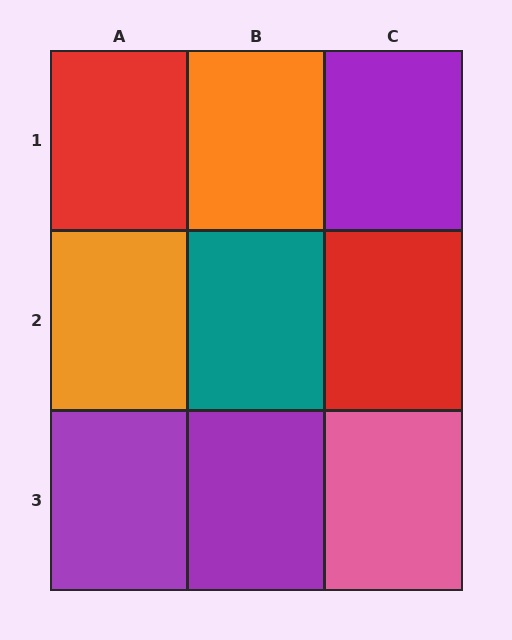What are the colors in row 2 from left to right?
Orange, teal, red.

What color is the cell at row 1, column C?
Purple.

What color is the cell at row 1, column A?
Red.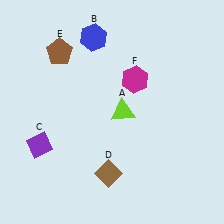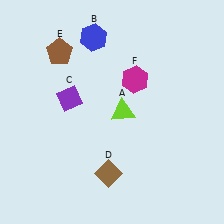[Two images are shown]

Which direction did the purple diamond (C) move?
The purple diamond (C) moved up.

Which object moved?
The purple diamond (C) moved up.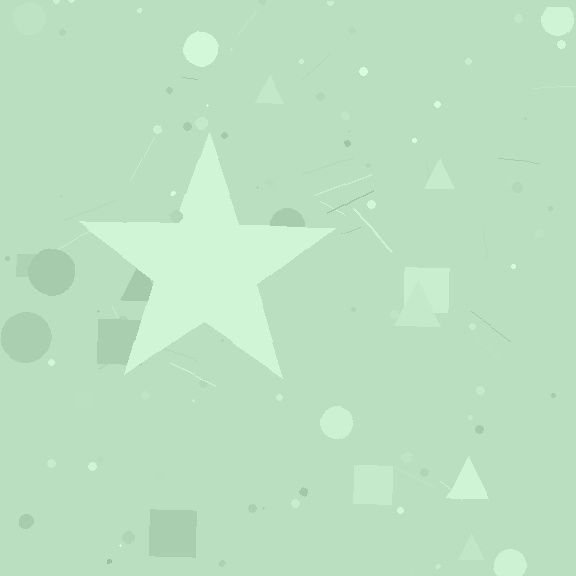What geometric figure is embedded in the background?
A star is embedded in the background.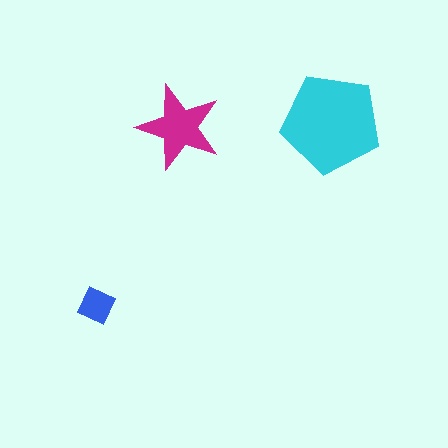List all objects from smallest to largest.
The blue diamond, the magenta star, the cyan pentagon.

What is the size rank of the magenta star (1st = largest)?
2nd.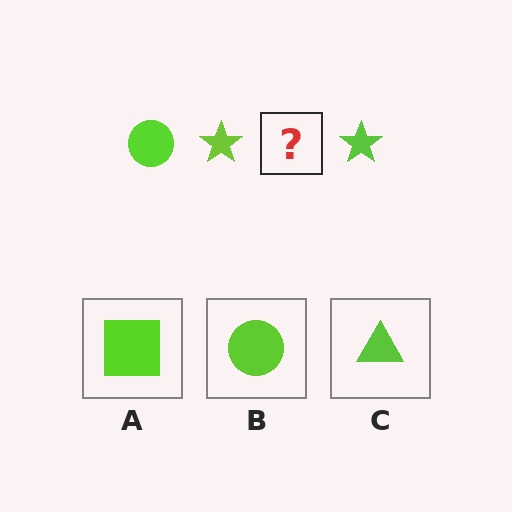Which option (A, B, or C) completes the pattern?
B.